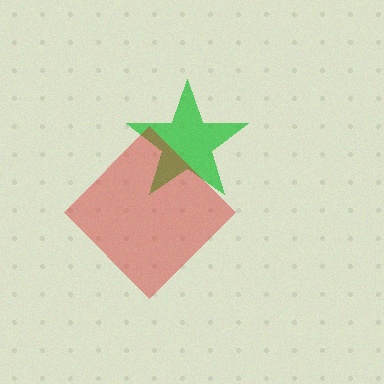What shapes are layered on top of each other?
The layered shapes are: a green star, a red diamond.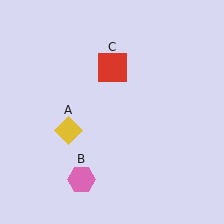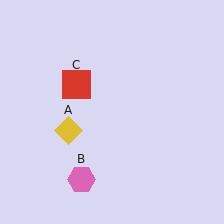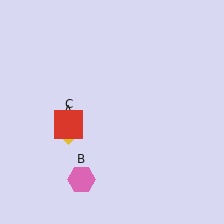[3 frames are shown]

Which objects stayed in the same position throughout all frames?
Yellow diamond (object A) and pink hexagon (object B) remained stationary.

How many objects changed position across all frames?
1 object changed position: red square (object C).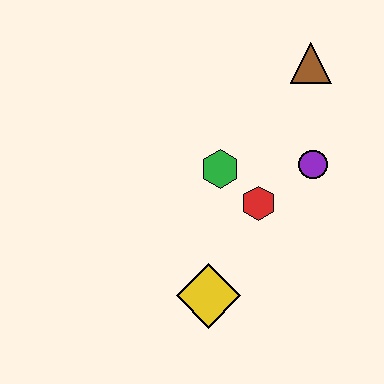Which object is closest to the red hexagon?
The green hexagon is closest to the red hexagon.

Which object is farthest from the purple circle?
The yellow diamond is farthest from the purple circle.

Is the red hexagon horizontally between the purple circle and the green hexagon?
Yes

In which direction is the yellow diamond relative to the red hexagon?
The yellow diamond is below the red hexagon.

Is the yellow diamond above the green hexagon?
No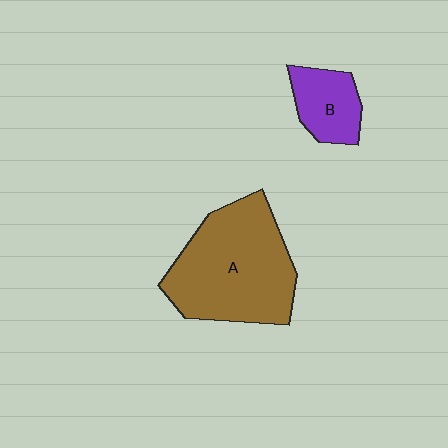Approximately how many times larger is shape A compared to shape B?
Approximately 2.8 times.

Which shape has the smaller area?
Shape B (purple).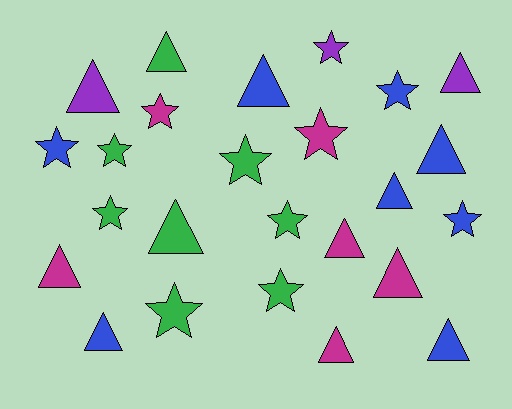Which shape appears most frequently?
Triangle, with 13 objects.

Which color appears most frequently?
Green, with 8 objects.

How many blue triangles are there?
There are 5 blue triangles.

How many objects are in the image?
There are 25 objects.